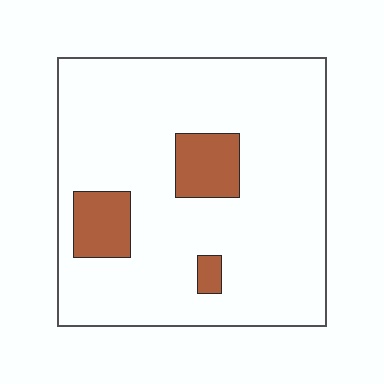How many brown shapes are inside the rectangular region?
3.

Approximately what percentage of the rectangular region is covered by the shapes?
Approximately 10%.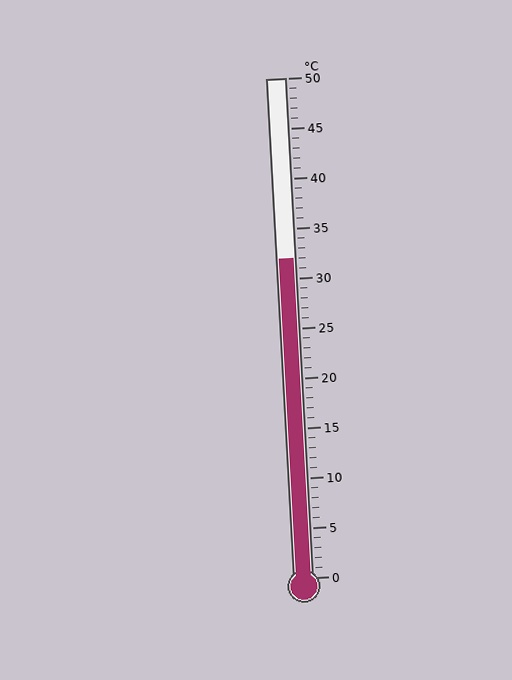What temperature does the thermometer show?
The thermometer shows approximately 32°C.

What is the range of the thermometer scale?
The thermometer scale ranges from 0°C to 50°C.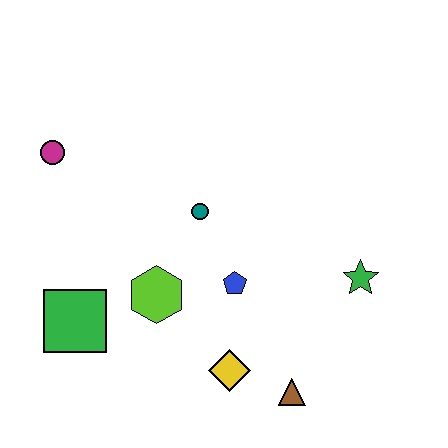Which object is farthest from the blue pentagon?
The magenta circle is farthest from the blue pentagon.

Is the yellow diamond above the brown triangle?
Yes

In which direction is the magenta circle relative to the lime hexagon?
The magenta circle is above the lime hexagon.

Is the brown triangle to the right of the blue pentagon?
Yes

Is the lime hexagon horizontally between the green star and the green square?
Yes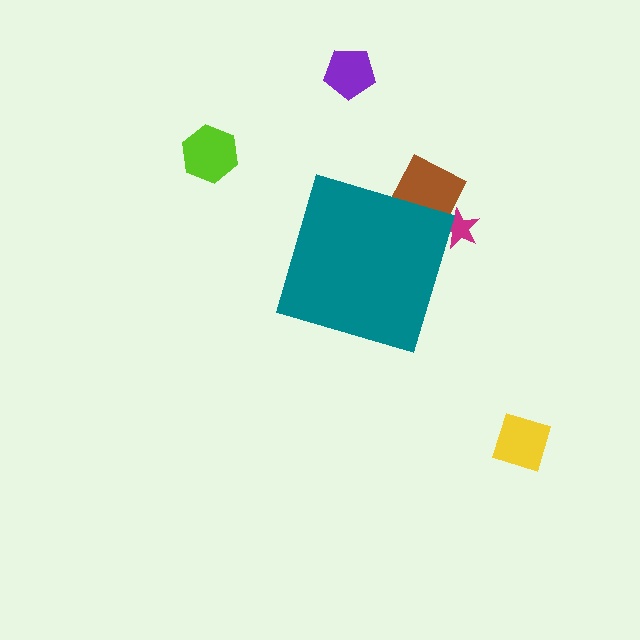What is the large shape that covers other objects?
A teal diamond.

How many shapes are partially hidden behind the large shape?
2 shapes are partially hidden.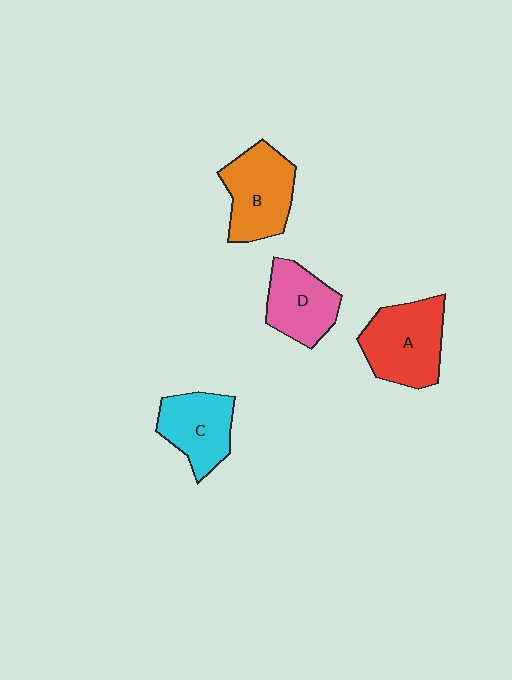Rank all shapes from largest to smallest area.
From largest to smallest: A (red), B (orange), C (cyan), D (pink).